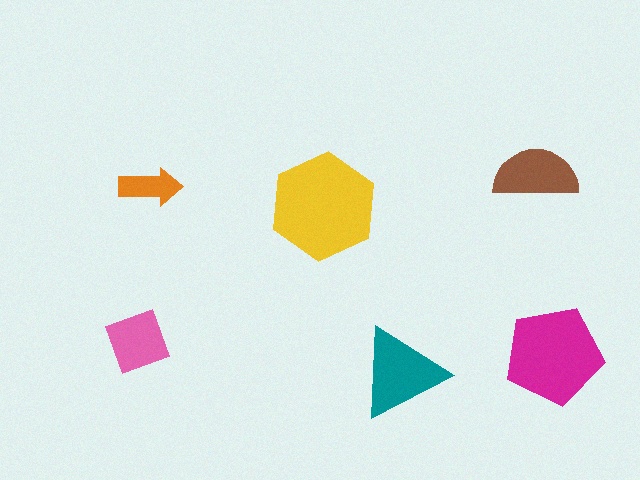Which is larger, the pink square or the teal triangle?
The teal triangle.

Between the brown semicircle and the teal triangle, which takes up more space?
The teal triangle.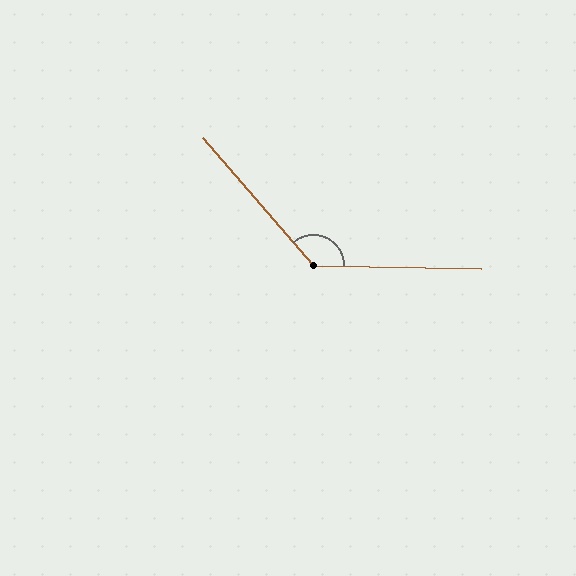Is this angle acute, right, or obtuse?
It is obtuse.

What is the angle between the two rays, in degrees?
Approximately 132 degrees.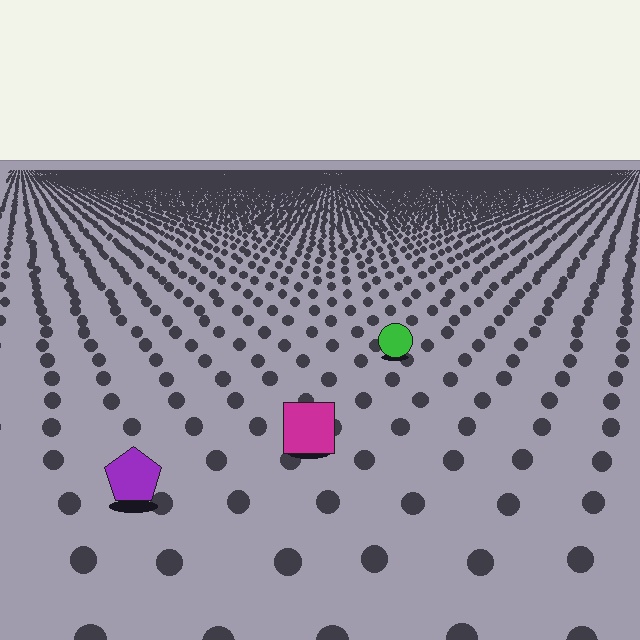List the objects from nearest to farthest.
From nearest to farthest: the purple pentagon, the magenta square, the green circle.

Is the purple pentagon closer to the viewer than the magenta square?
Yes. The purple pentagon is closer — you can tell from the texture gradient: the ground texture is coarser near it.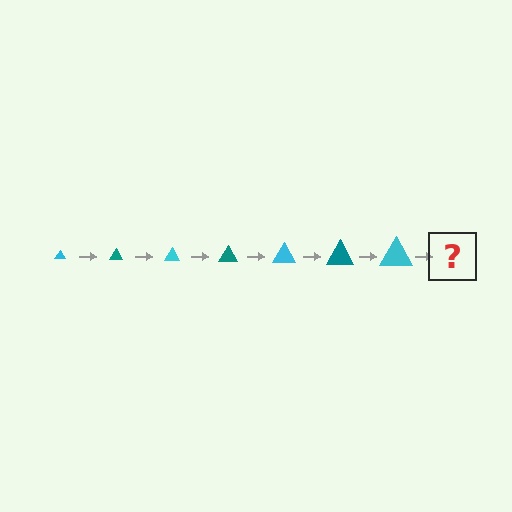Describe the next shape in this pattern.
It should be a teal triangle, larger than the previous one.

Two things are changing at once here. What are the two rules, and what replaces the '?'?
The two rules are that the triangle grows larger each step and the color cycles through cyan and teal. The '?' should be a teal triangle, larger than the previous one.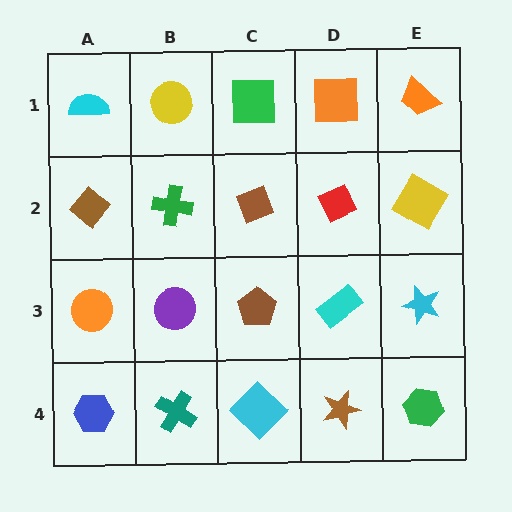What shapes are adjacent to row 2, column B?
A yellow circle (row 1, column B), a purple circle (row 3, column B), a brown diamond (row 2, column A), a brown diamond (row 2, column C).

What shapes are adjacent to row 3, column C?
A brown diamond (row 2, column C), a cyan diamond (row 4, column C), a purple circle (row 3, column B), a cyan rectangle (row 3, column D).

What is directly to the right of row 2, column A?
A green cross.